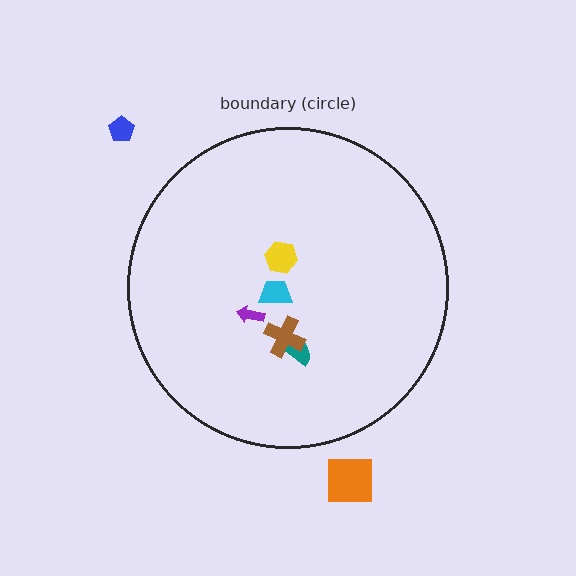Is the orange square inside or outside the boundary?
Outside.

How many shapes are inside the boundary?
5 inside, 2 outside.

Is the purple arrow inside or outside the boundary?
Inside.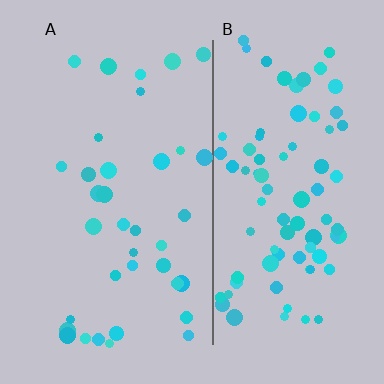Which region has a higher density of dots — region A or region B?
B (the right).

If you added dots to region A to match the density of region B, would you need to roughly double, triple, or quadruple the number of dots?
Approximately double.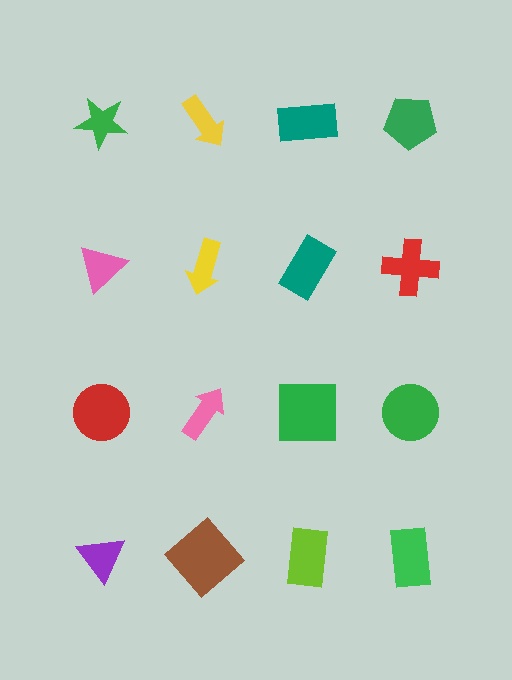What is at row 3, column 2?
A pink arrow.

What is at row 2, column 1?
A pink triangle.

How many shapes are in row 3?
4 shapes.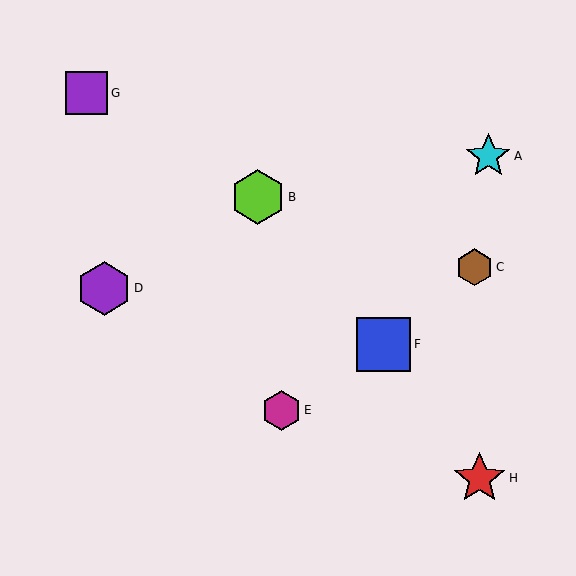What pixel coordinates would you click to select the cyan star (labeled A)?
Click at (488, 156) to select the cyan star A.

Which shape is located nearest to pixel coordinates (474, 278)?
The brown hexagon (labeled C) at (474, 267) is nearest to that location.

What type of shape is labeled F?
Shape F is a blue square.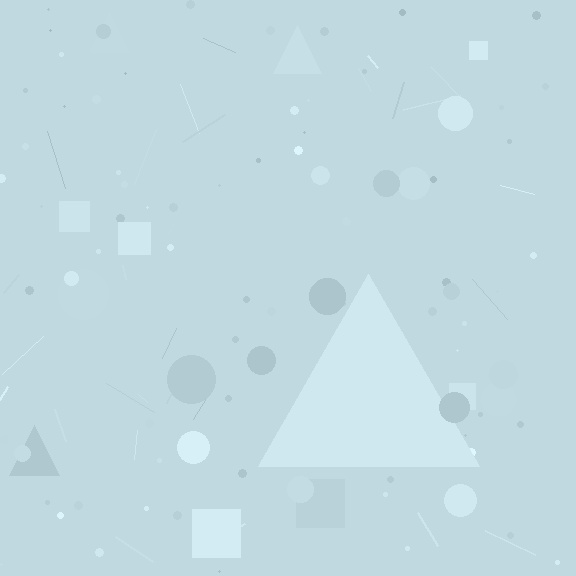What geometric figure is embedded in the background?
A triangle is embedded in the background.